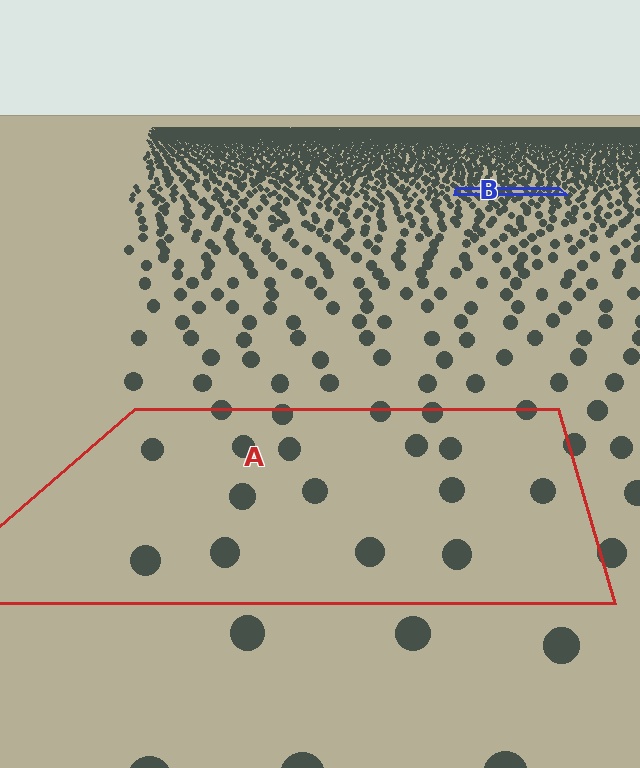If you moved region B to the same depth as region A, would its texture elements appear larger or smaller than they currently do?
They would appear larger. At a closer depth, the same texture elements are projected at a bigger on-screen size.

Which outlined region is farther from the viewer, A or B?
Region B is farther from the viewer — the texture elements inside it appear smaller and more densely packed.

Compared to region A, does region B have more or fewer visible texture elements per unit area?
Region B has more texture elements per unit area — they are packed more densely because it is farther away.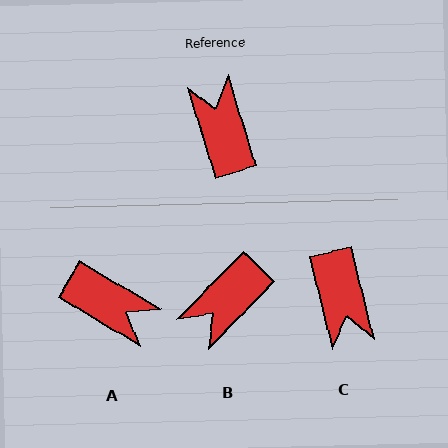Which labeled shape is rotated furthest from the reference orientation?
C, about 177 degrees away.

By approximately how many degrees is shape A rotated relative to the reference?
Approximately 138 degrees clockwise.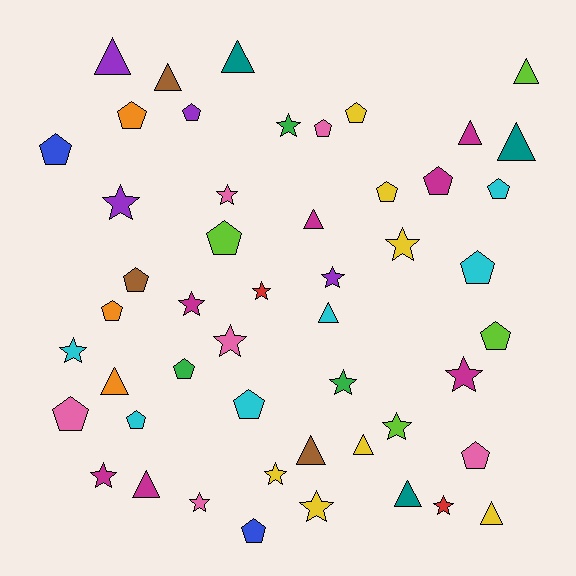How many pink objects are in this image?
There are 6 pink objects.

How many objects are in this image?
There are 50 objects.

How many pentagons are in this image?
There are 19 pentagons.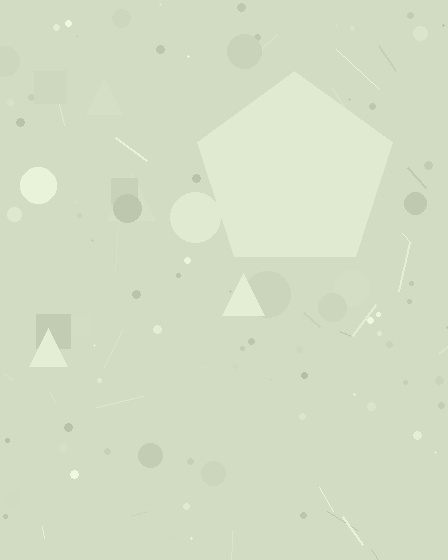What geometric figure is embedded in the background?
A pentagon is embedded in the background.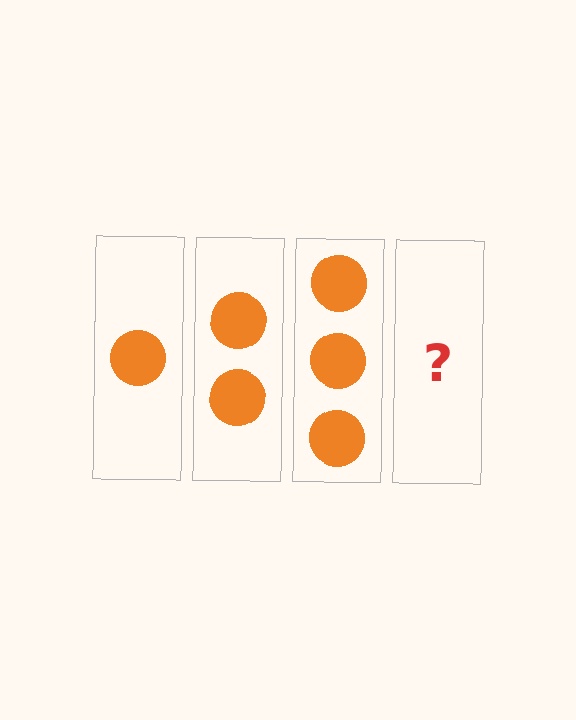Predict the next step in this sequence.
The next step is 4 circles.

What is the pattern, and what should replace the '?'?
The pattern is that each step adds one more circle. The '?' should be 4 circles.